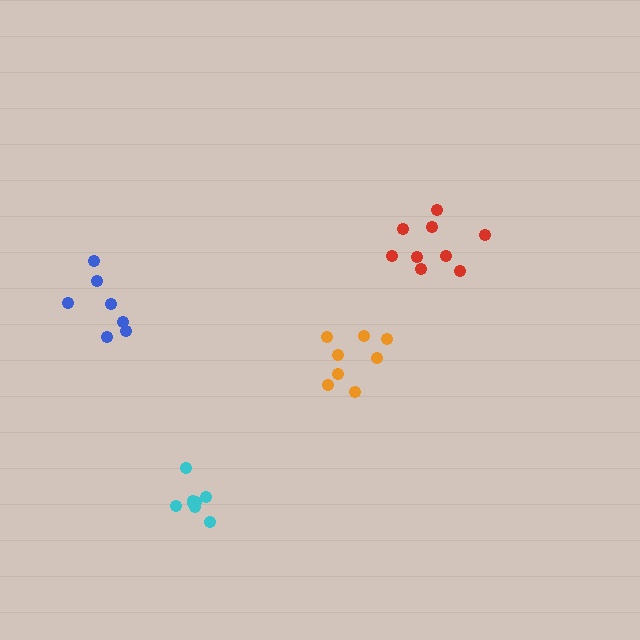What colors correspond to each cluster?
The clusters are colored: red, cyan, orange, blue.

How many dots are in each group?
Group 1: 9 dots, Group 2: 8 dots, Group 3: 8 dots, Group 4: 7 dots (32 total).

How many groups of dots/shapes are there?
There are 4 groups.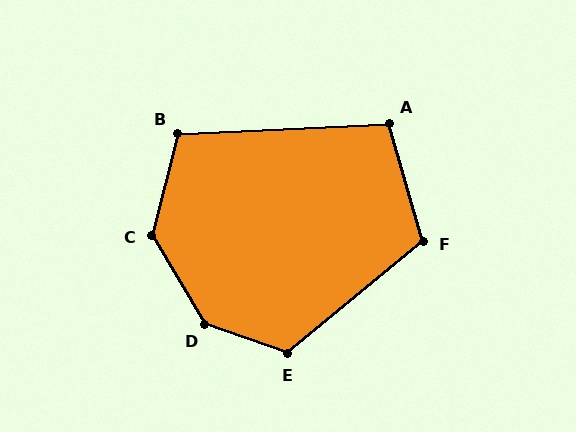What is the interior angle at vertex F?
Approximately 114 degrees (obtuse).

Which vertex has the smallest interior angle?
A, at approximately 103 degrees.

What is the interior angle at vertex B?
Approximately 107 degrees (obtuse).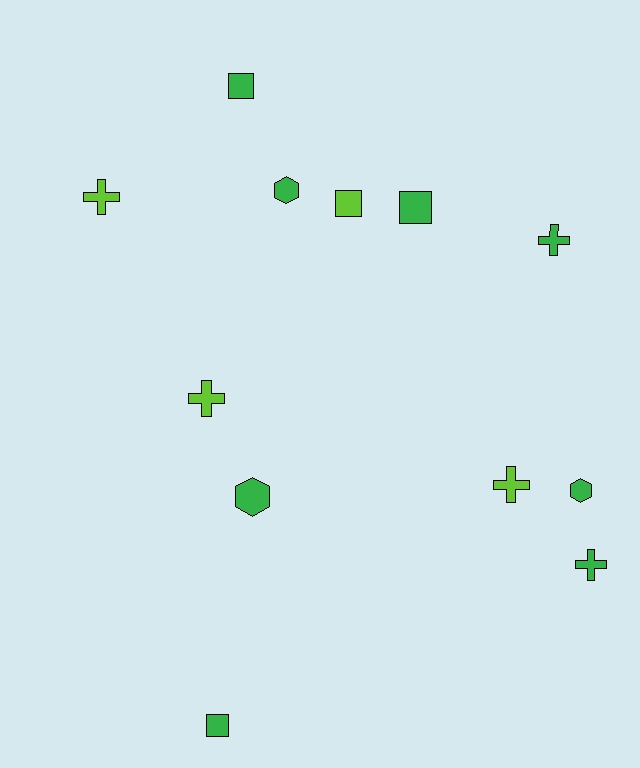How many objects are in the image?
There are 12 objects.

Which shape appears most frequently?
Cross, with 5 objects.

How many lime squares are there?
There is 1 lime square.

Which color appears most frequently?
Green, with 8 objects.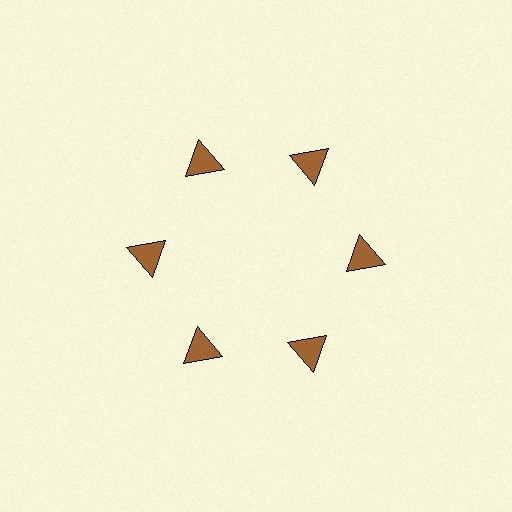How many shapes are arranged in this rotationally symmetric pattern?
There are 6 shapes, arranged in 6 groups of 1.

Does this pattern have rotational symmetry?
Yes, this pattern has 6-fold rotational symmetry. It looks the same after rotating 60 degrees around the center.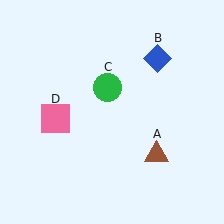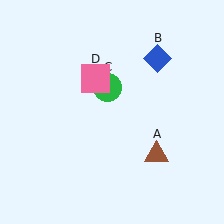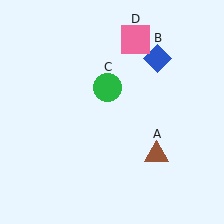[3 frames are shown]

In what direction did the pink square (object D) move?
The pink square (object D) moved up and to the right.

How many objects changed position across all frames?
1 object changed position: pink square (object D).